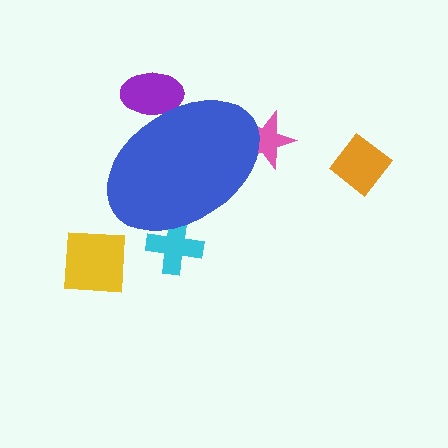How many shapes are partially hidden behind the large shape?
3 shapes are partially hidden.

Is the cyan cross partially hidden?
Yes, the cyan cross is partially hidden behind the blue ellipse.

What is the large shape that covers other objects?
A blue ellipse.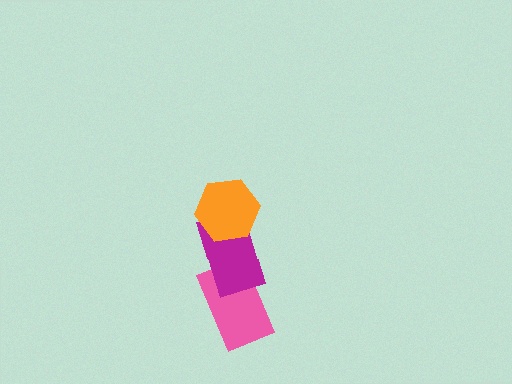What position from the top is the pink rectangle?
The pink rectangle is 3rd from the top.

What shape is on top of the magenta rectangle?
The orange hexagon is on top of the magenta rectangle.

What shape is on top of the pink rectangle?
The magenta rectangle is on top of the pink rectangle.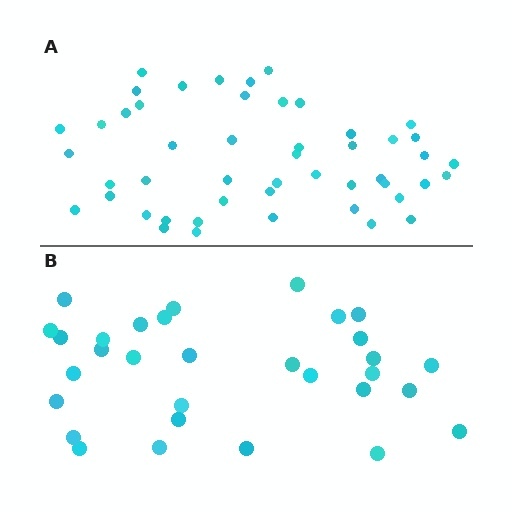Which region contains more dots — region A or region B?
Region A (the top region) has more dots.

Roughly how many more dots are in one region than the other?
Region A has approximately 20 more dots than region B.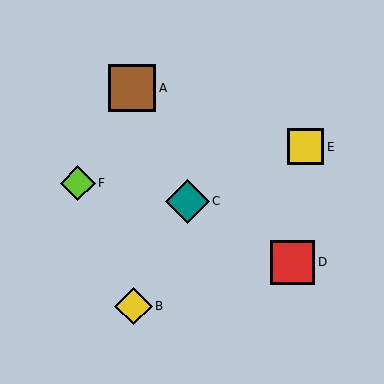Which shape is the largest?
The brown square (labeled A) is the largest.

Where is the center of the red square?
The center of the red square is at (293, 262).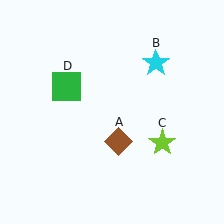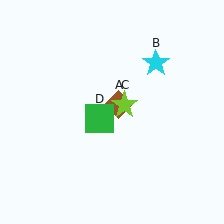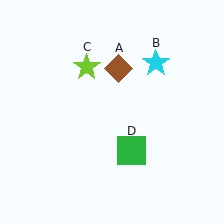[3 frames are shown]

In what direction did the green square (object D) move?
The green square (object D) moved down and to the right.